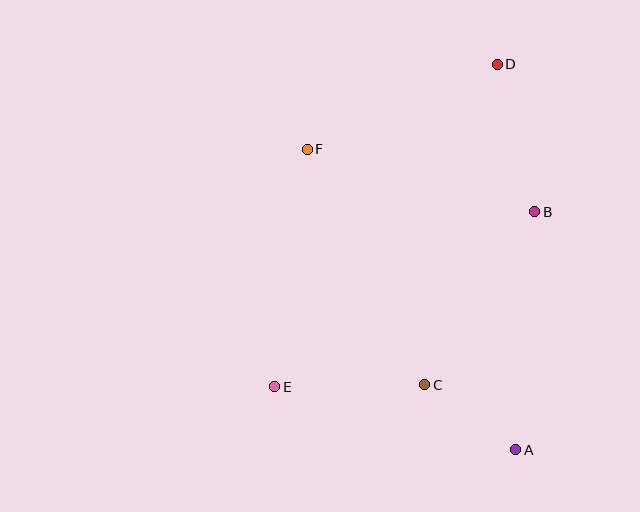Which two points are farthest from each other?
Points D and E are farthest from each other.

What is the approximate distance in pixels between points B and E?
The distance between B and E is approximately 314 pixels.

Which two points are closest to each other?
Points A and C are closest to each other.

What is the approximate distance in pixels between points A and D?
The distance between A and D is approximately 386 pixels.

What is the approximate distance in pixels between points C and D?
The distance between C and D is approximately 329 pixels.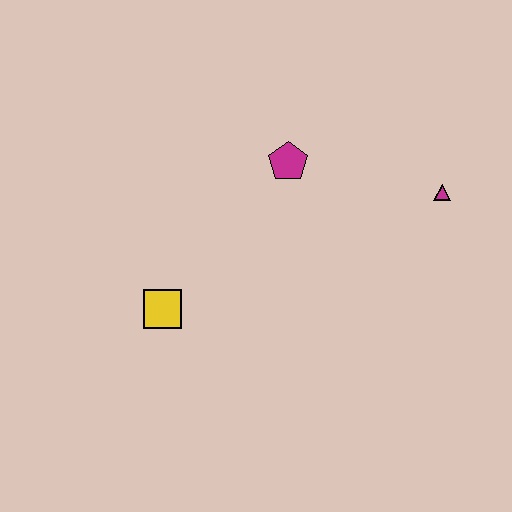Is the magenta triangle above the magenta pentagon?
No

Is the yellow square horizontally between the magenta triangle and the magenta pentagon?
No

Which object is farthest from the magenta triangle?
The yellow square is farthest from the magenta triangle.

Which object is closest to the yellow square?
The magenta pentagon is closest to the yellow square.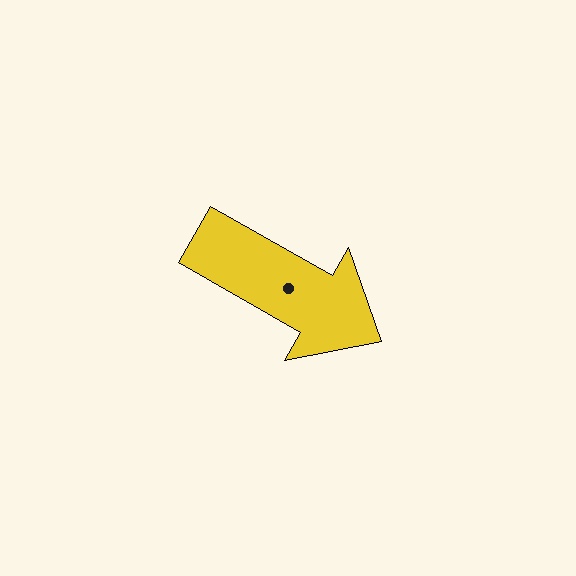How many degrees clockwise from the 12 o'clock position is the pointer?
Approximately 120 degrees.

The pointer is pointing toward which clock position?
Roughly 4 o'clock.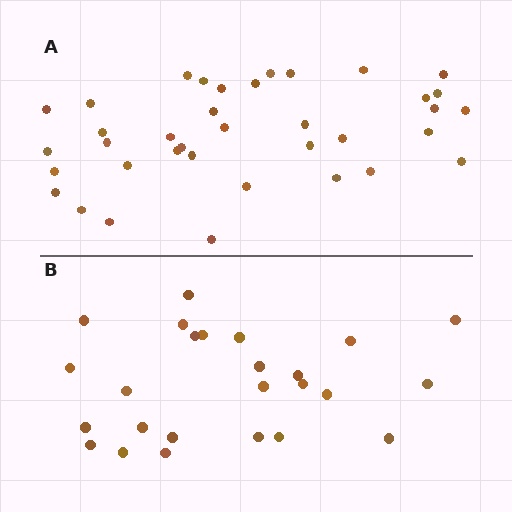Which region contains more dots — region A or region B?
Region A (the top region) has more dots.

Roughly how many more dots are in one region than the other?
Region A has roughly 12 or so more dots than region B.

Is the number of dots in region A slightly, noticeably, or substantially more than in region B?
Region A has substantially more. The ratio is roughly 1.5 to 1.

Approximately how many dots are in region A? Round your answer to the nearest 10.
About 40 dots. (The exact count is 37, which rounds to 40.)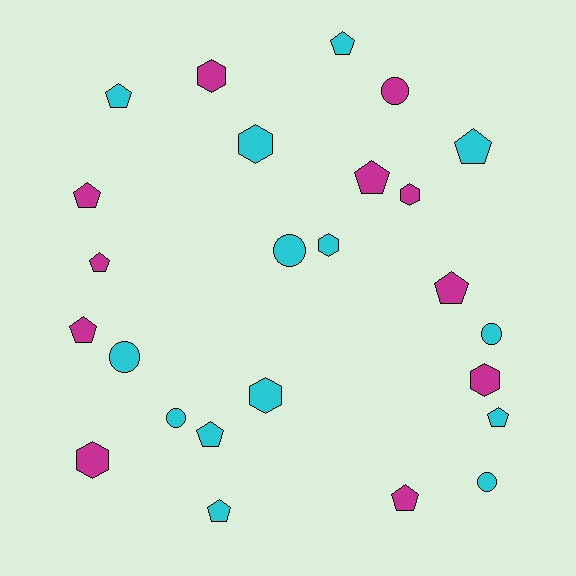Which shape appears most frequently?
Pentagon, with 12 objects.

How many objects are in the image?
There are 25 objects.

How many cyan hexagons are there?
There are 3 cyan hexagons.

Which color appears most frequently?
Cyan, with 14 objects.